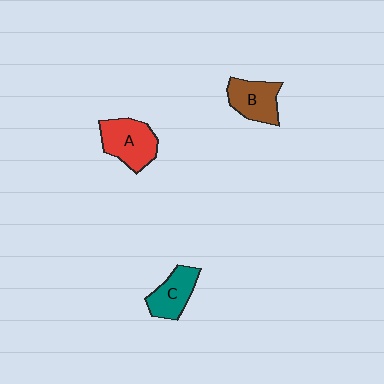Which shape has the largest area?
Shape A (red).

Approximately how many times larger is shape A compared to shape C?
Approximately 1.3 times.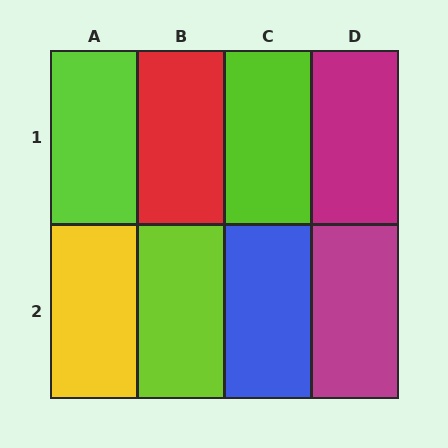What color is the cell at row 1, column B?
Red.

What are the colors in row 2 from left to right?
Yellow, lime, blue, magenta.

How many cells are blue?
1 cell is blue.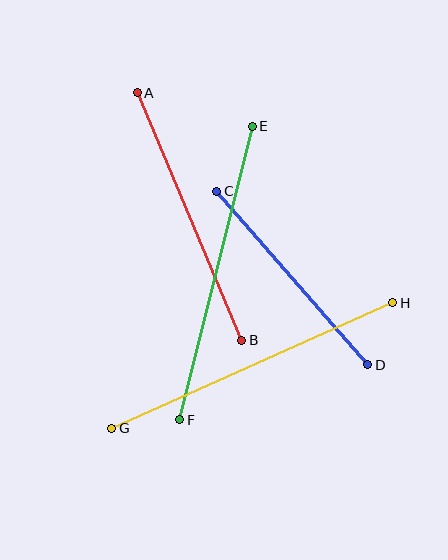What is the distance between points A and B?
The distance is approximately 268 pixels.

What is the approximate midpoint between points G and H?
The midpoint is at approximately (252, 365) pixels.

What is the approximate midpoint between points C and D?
The midpoint is at approximately (292, 278) pixels.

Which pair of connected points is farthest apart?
Points G and H are farthest apart.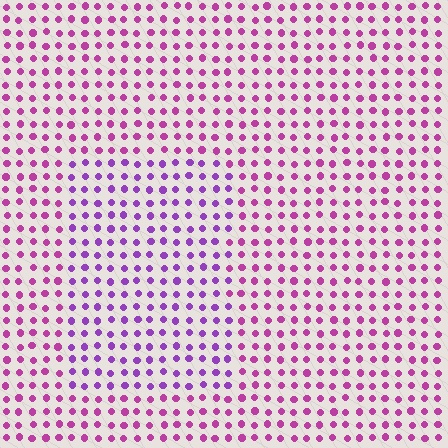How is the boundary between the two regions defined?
The boundary is defined purely by a slight shift in hue (about 31 degrees). Spacing, size, and orientation are identical on both sides.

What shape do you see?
I see a rectangle.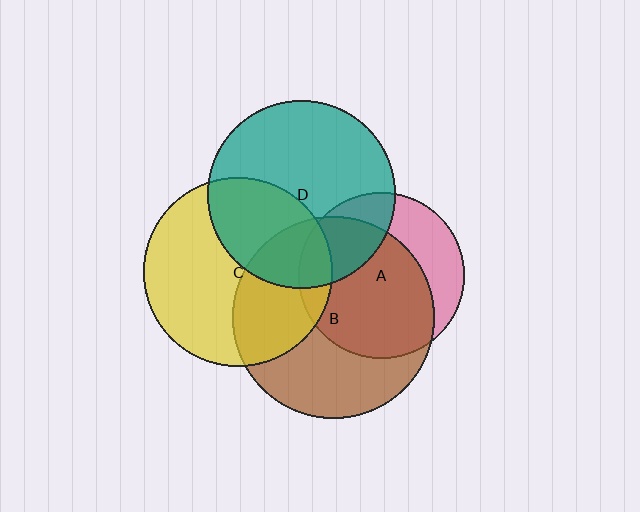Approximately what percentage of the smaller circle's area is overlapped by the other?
Approximately 35%.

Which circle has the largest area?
Circle B (brown).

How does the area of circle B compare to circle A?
Approximately 1.5 times.